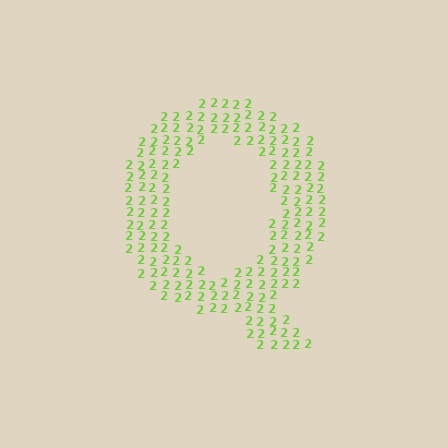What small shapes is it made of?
It is made of small digit 2's.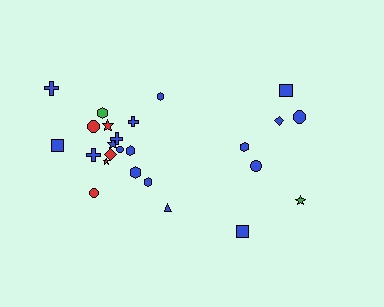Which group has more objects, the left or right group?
The left group.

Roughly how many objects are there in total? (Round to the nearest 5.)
Roughly 25 objects in total.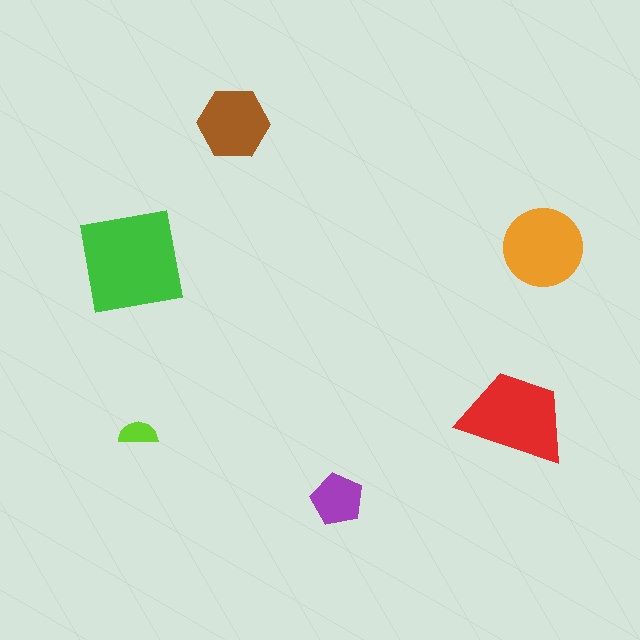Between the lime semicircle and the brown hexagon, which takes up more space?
The brown hexagon.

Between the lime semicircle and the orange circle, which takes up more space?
The orange circle.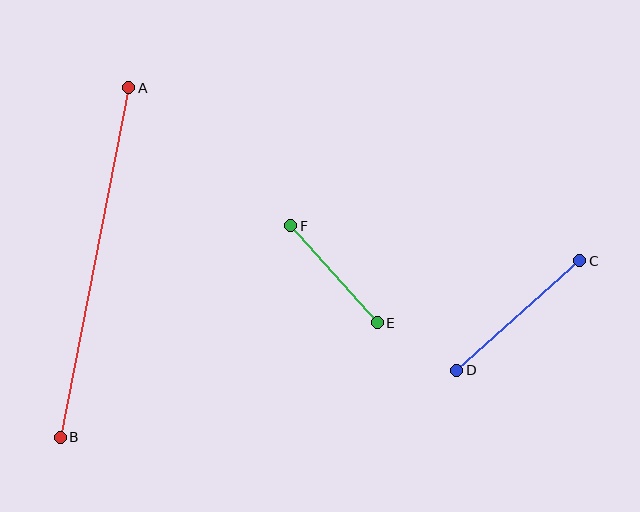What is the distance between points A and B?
The distance is approximately 356 pixels.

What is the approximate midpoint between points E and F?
The midpoint is at approximately (334, 274) pixels.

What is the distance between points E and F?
The distance is approximately 130 pixels.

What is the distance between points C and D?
The distance is approximately 165 pixels.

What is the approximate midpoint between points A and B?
The midpoint is at approximately (95, 262) pixels.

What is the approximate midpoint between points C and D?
The midpoint is at approximately (518, 316) pixels.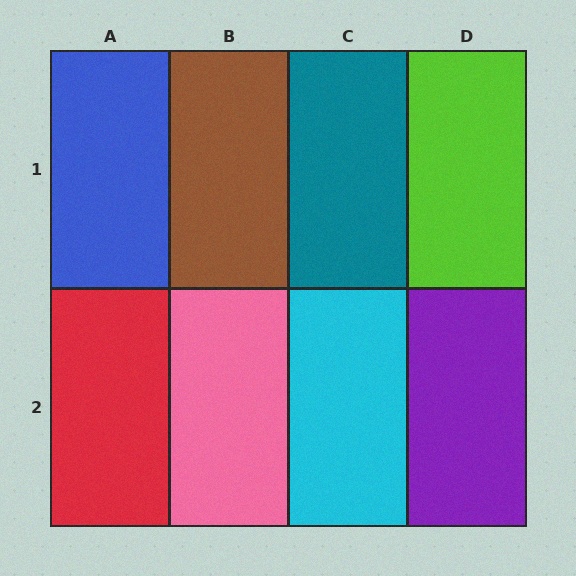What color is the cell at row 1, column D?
Lime.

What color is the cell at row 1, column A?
Blue.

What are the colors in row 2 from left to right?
Red, pink, cyan, purple.